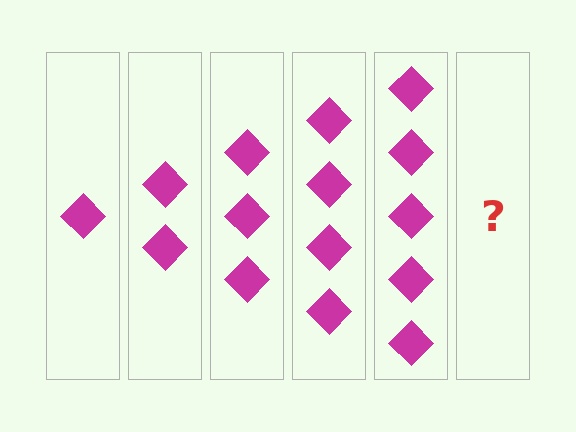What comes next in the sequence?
The next element should be 6 diamonds.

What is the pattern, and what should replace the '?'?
The pattern is that each step adds one more diamond. The '?' should be 6 diamonds.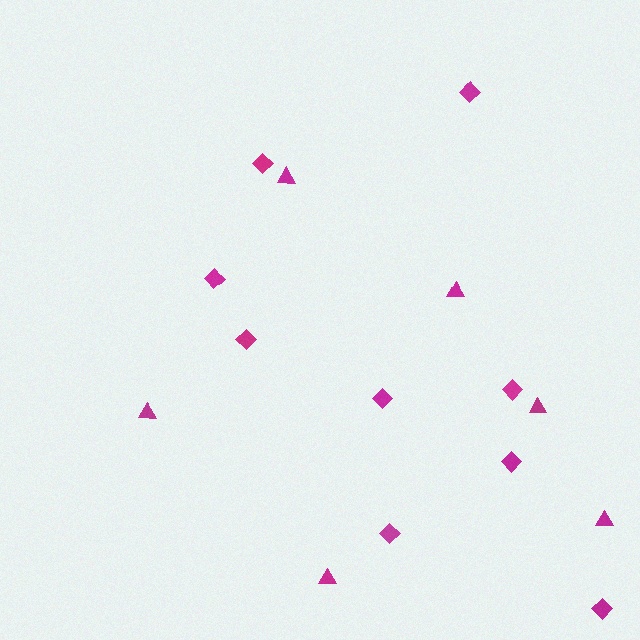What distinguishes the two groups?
There are 2 groups: one group of diamonds (9) and one group of triangles (6).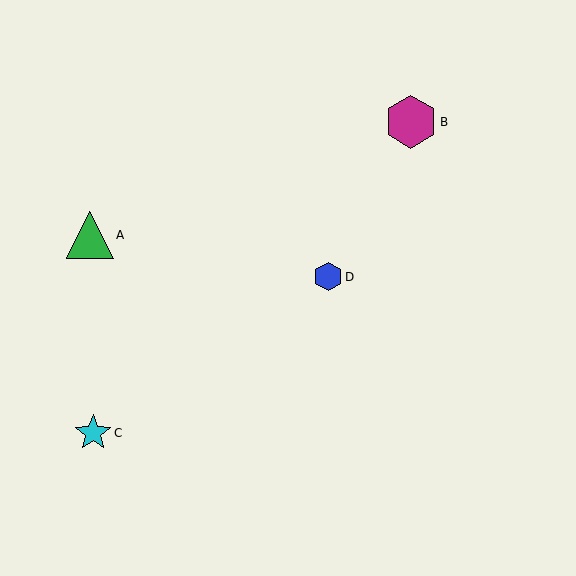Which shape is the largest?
The magenta hexagon (labeled B) is the largest.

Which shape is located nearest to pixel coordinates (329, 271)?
The blue hexagon (labeled D) at (328, 277) is nearest to that location.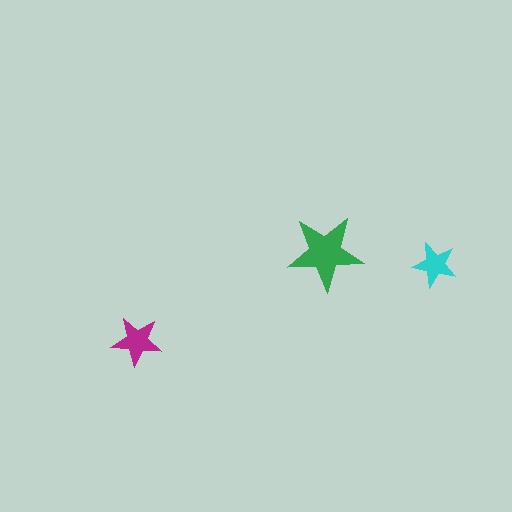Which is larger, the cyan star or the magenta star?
The magenta one.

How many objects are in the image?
There are 3 objects in the image.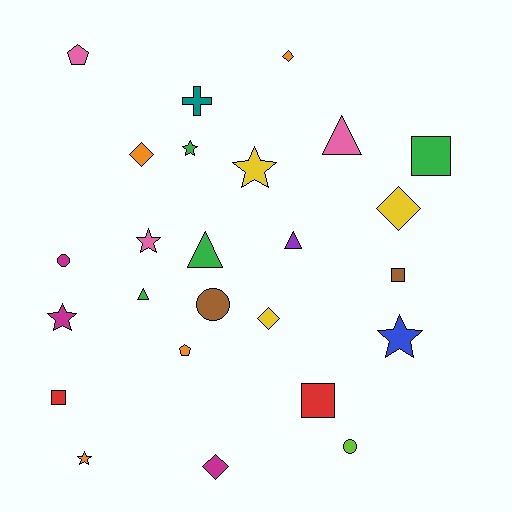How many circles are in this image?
There are 3 circles.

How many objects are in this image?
There are 25 objects.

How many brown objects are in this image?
There are 2 brown objects.